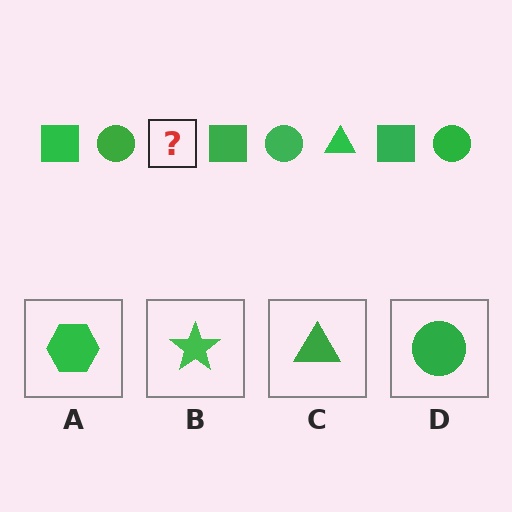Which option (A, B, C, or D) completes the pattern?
C.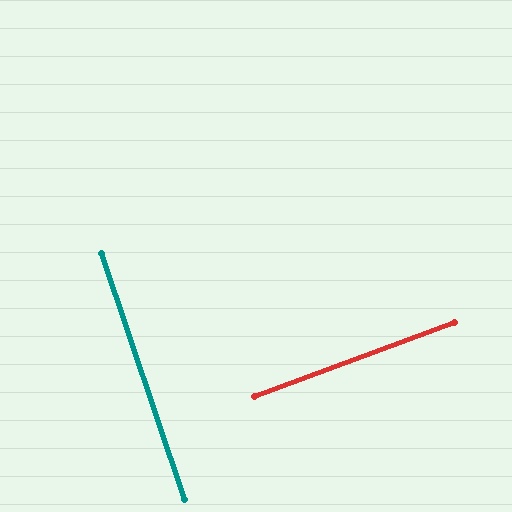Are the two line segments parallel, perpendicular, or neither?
Perpendicular — they meet at approximately 89°.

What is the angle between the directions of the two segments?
Approximately 89 degrees.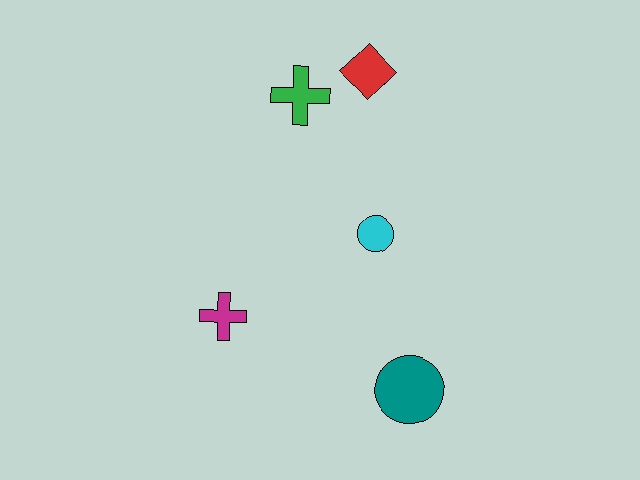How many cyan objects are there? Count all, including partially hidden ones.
There is 1 cyan object.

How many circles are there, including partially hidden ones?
There are 2 circles.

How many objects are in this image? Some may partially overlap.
There are 5 objects.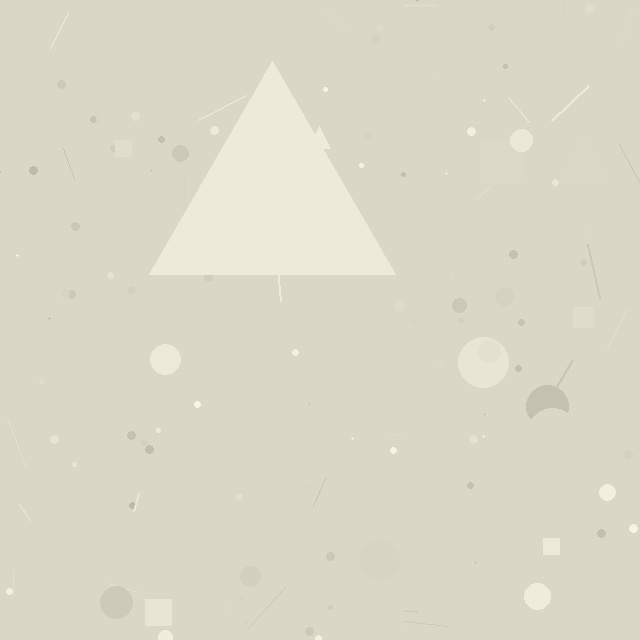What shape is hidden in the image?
A triangle is hidden in the image.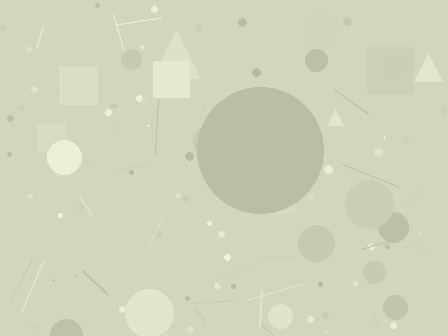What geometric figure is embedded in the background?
A circle is embedded in the background.